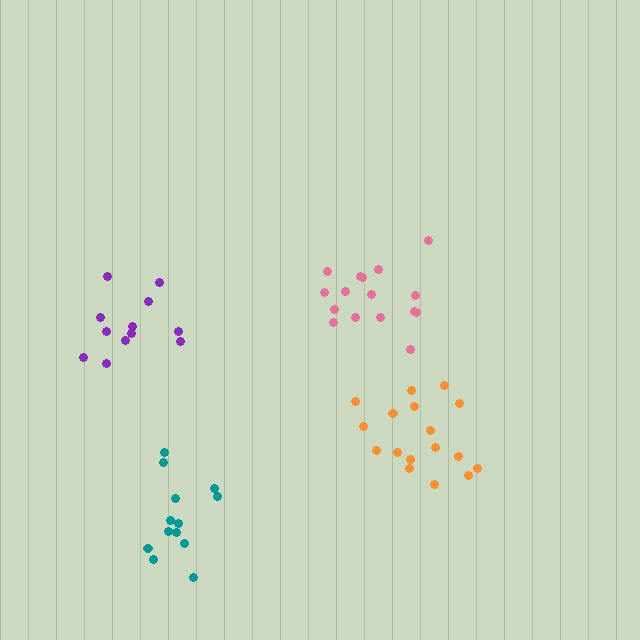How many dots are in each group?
Group 1: 16 dots, Group 2: 17 dots, Group 3: 13 dots, Group 4: 12 dots (58 total).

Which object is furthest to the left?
The purple cluster is leftmost.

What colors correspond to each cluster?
The clusters are colored: pink, orange, teal, purple.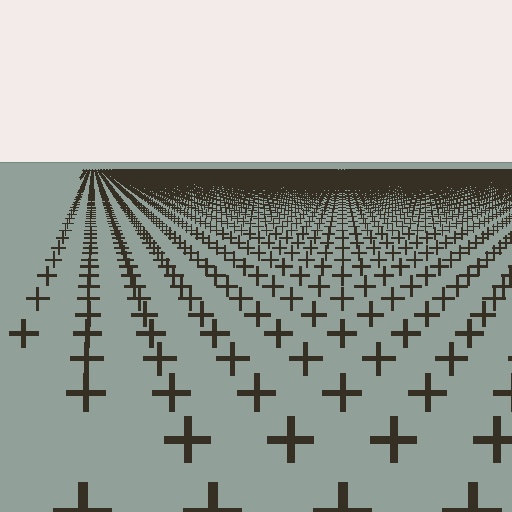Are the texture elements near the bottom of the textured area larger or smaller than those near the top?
Larger. Near the bottom, elements are closer to the viewer and appear at a bigger on-screen size.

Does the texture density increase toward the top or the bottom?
Density increases toward the top.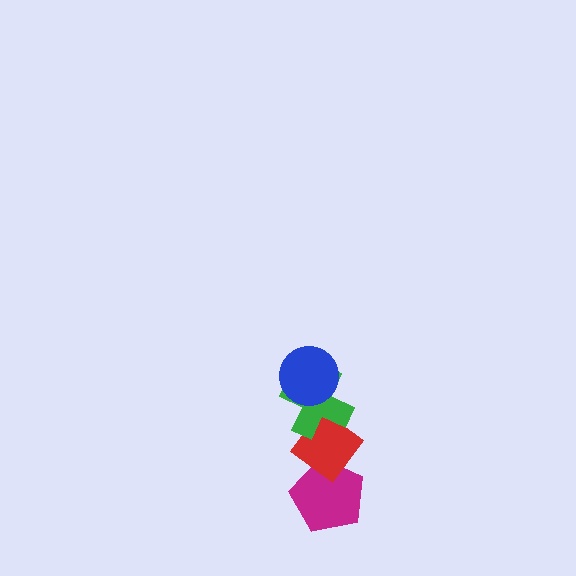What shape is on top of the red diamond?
The green cross is on top of the red diamond.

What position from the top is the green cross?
The green cross is 2nd from the top.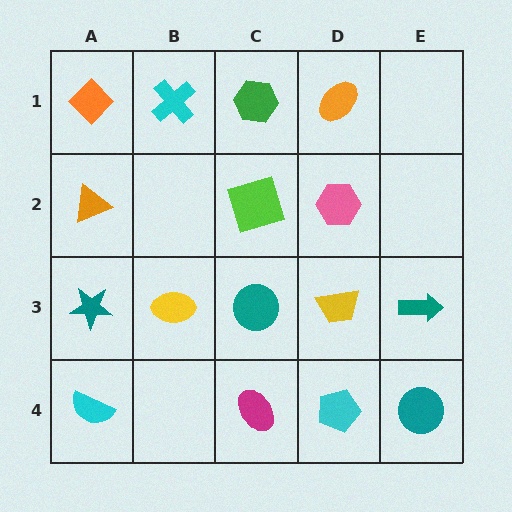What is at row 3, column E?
A teal arrow.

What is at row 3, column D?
A yellow trapezoid.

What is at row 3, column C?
A teal circle.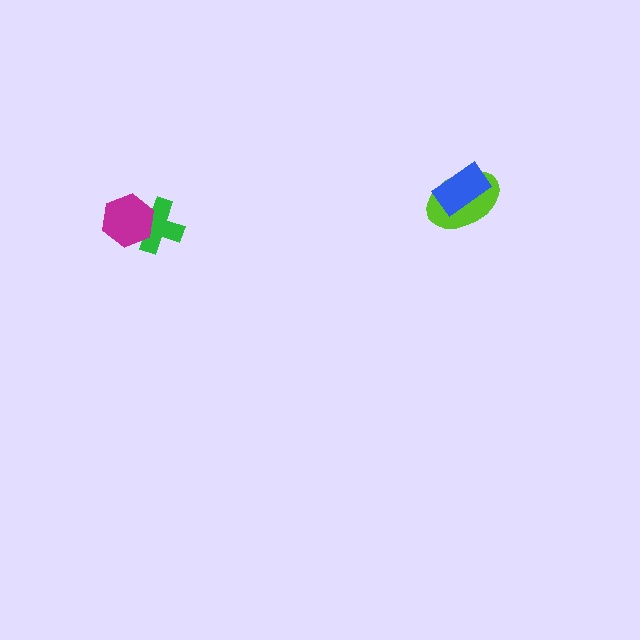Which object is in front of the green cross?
The magenta hexagon is in front of the green cross.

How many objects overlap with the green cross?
1 object overlaps with the green cross.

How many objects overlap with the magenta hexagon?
1 object overlaps with the magenta hexagon.